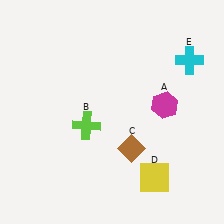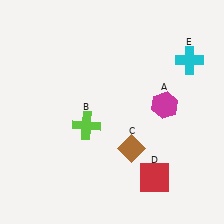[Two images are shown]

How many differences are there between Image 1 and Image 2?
There is 1 difference between the two images.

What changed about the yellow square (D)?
In Image 1, D is yellow. In Image 2, it changed to red.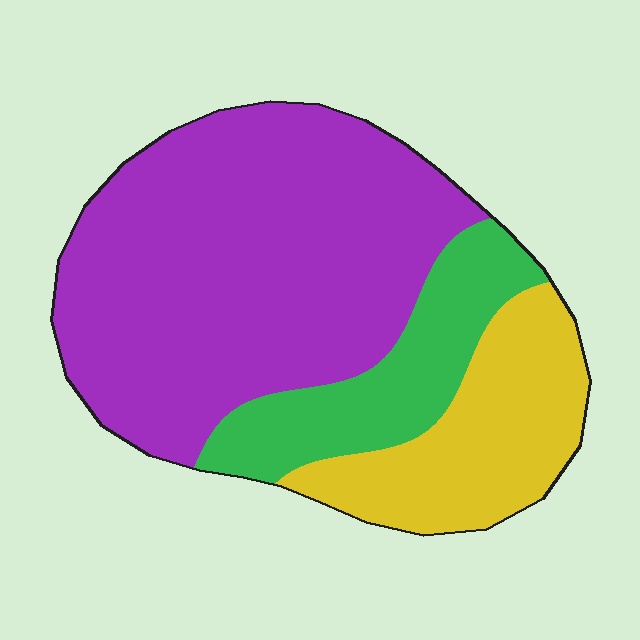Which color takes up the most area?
Purple, at roughly 60%.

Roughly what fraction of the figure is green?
Green takes up about one sixth (1/6) of the figure.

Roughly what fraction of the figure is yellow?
Yellow covers about 20% of the figure.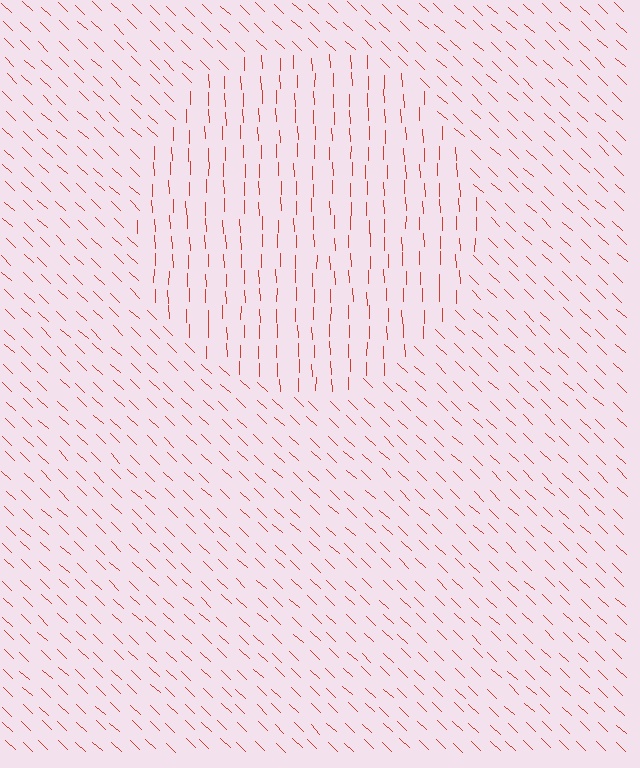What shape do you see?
I see a circle.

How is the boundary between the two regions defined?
The boundary is defined purely by a change in line orientation (approximately 45 degrees difference). All lines are the same color and thickness.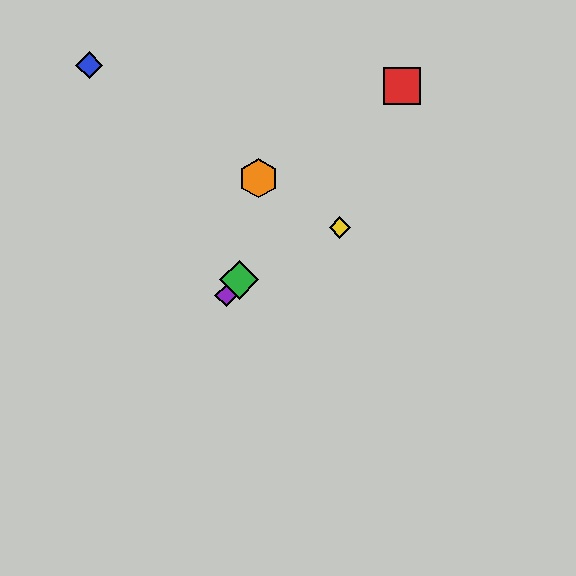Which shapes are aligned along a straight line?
The red square, the green diamond, the purple diamond are aligned along a straight line.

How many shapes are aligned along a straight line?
3 shapes (the red square, the green diamond, the purple diamond) are aligned along a straight line.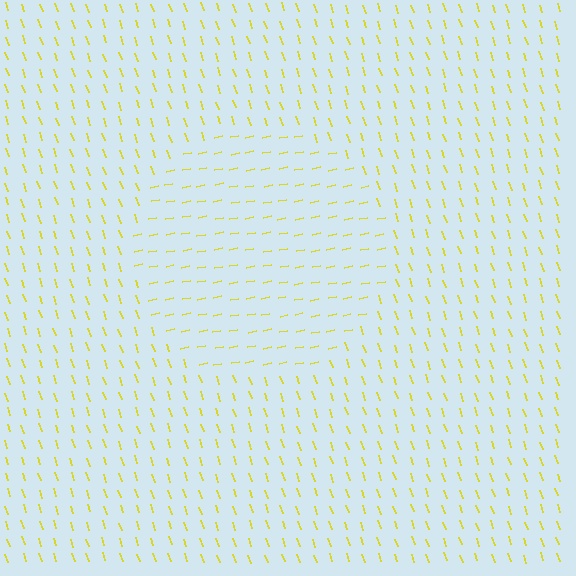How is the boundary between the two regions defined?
The boundary is defined purely by a change in line orientation (approximately 83 degrees difference). All lines are the same color and thickness.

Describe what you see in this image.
The image is filled with small yellow line segments. A circle region in the image has lines oriented differently from the surrounding lines, creating a visible texture boundary.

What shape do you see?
I see a circle.